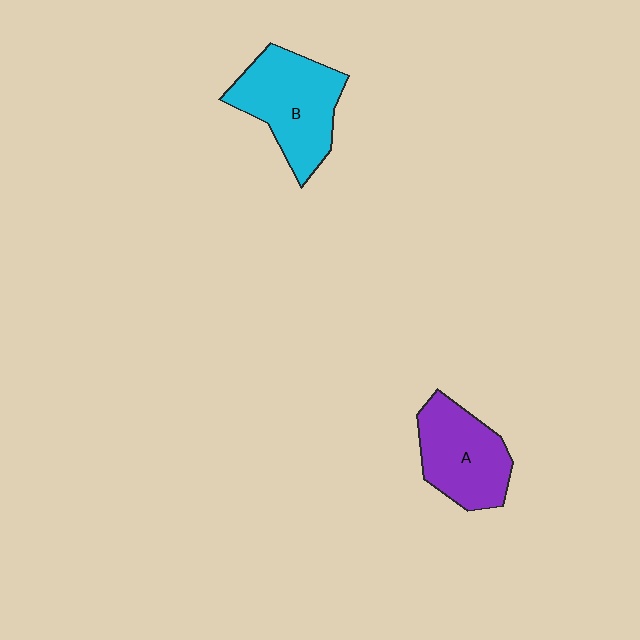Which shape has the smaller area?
Shape A (purple).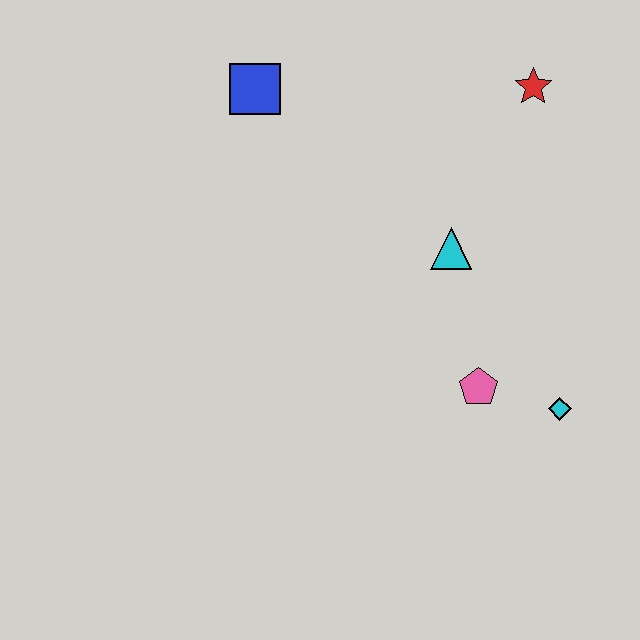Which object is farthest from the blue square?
The cyan diamond is farthest from the blue square.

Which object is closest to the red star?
The cyan triangle is closest to the red star.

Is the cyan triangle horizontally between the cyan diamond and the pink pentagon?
No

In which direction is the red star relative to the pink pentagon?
The red star is above the pink pentagon.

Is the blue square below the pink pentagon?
No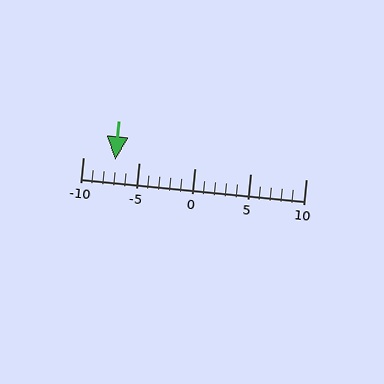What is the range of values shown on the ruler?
The ruler shows values from -10 to 10.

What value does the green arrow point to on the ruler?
The green arrow points to approximately -7.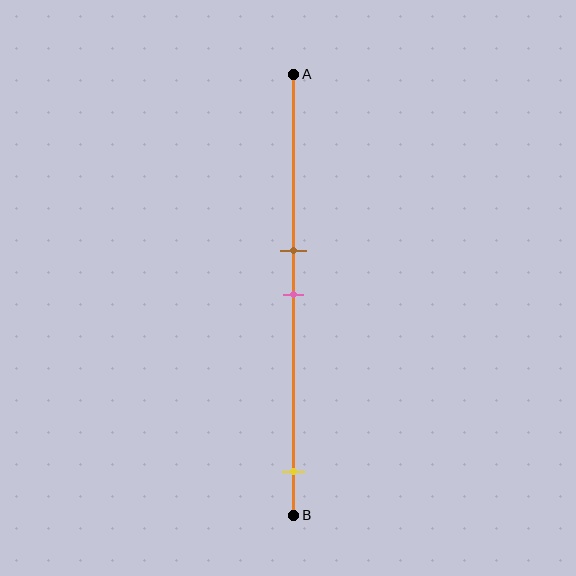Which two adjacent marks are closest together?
The brown and pink marks are the closest adjacent pair.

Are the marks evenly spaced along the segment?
No, the marks are not evenly spaced.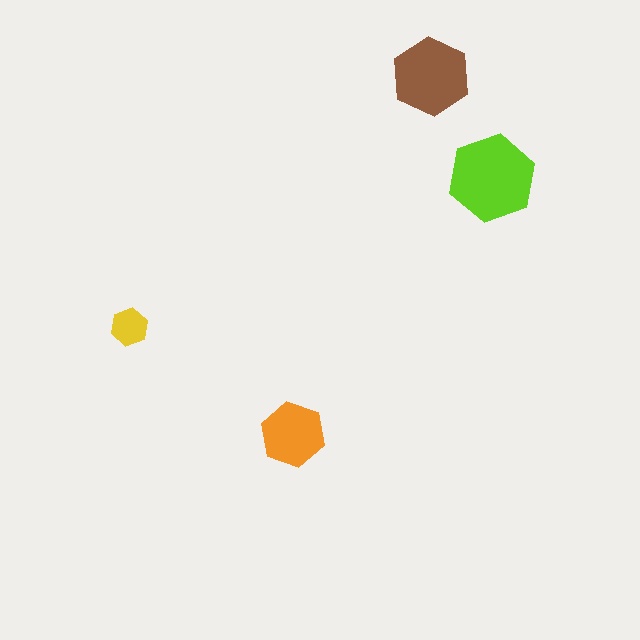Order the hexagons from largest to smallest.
the lime one, the brown one, the orange one, the yellow one.